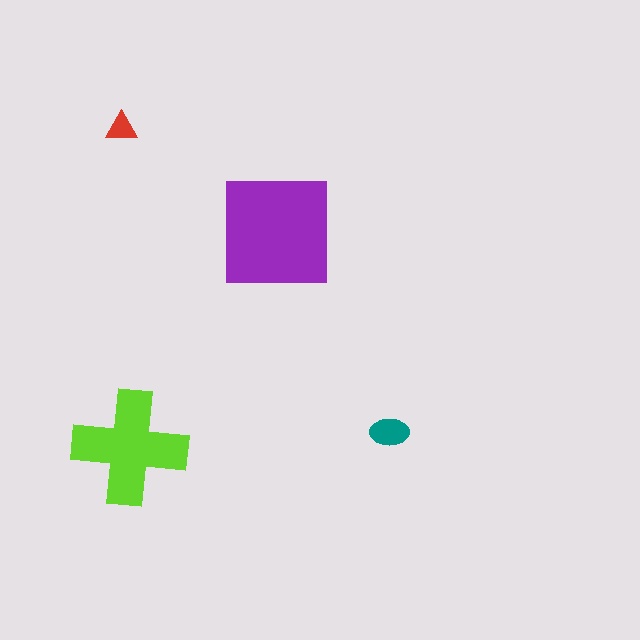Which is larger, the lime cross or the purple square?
The purple square.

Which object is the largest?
The purple square.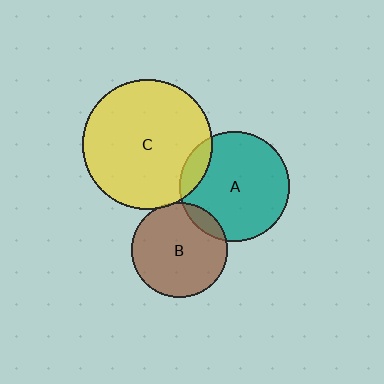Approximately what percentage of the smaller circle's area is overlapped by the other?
Approximately 10%.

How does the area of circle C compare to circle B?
Approximately 1.8 times.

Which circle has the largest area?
Circle C (yellow).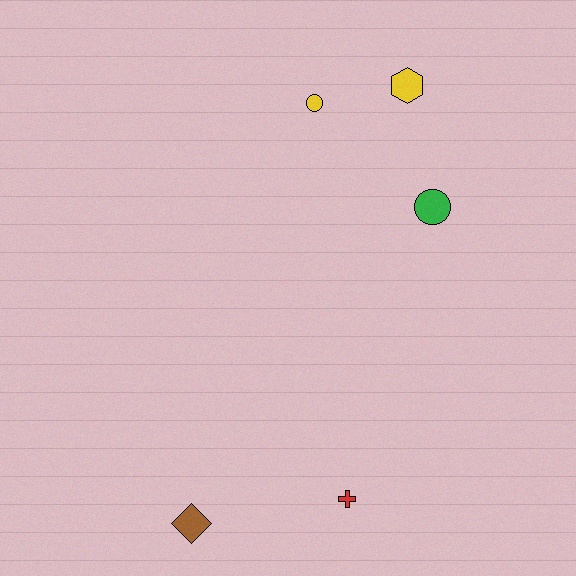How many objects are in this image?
There are 5 objects.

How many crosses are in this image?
There is 1 cross.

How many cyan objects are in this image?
There are no cyan objects.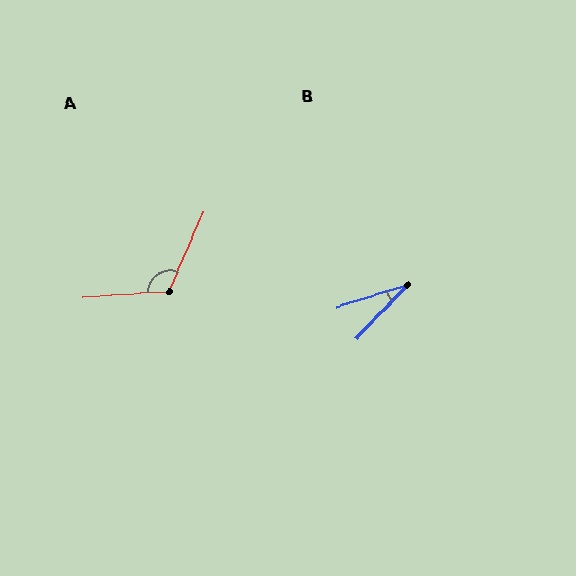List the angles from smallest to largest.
B (29°), A (117°).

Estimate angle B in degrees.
Approximately 29 degrees.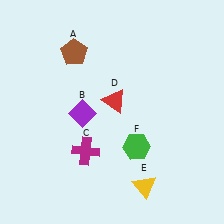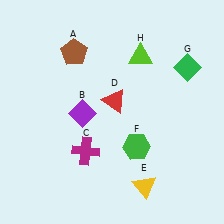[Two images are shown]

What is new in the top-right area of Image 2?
A lime triangle (H) was added in the top-right area of Image 2.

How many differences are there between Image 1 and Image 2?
There are 2 differences between the two images.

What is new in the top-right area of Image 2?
A green diamond (G) was added in the top-right area of Image 2.